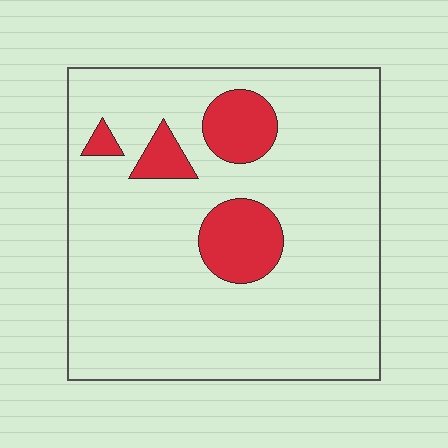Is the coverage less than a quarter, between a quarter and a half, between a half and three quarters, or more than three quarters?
Less than a quarter.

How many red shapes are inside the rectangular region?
4.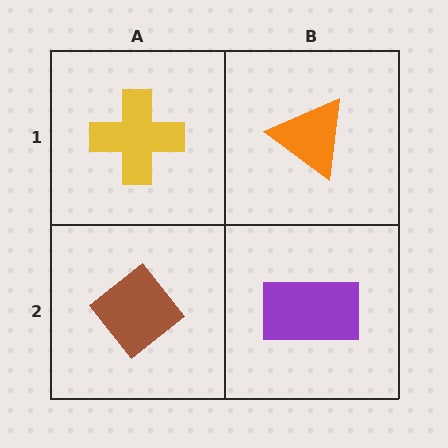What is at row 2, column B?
A purple rectangle.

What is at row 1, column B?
An orange triangle.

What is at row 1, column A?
A yellow cross.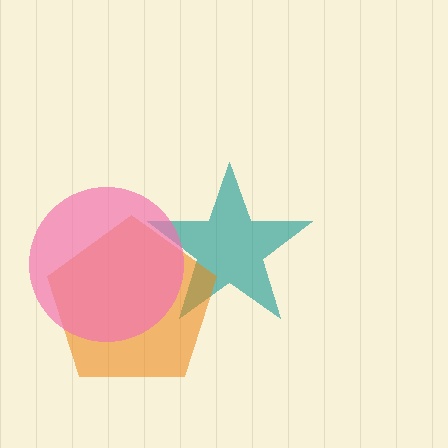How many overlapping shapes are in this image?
There are 3 overlapping shapes in the image.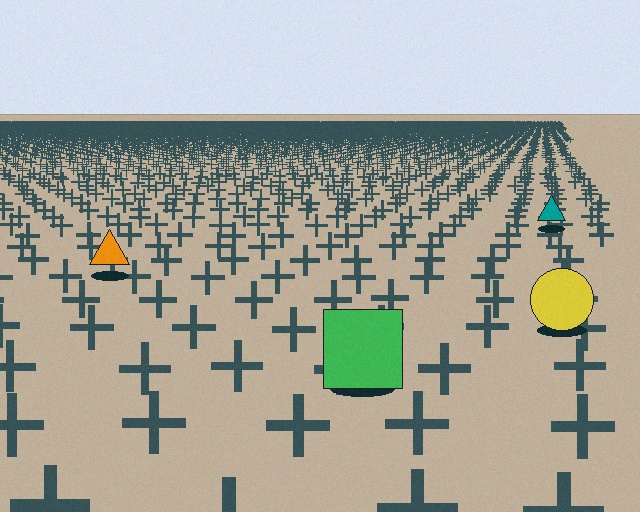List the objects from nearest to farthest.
From nearest to farthest: the green square, the yellow circle, the orange triangle, the teal triangle.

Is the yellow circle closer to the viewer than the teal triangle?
Yes. The yellow circle is closer — you can tell from the texture gradient: the ground texture is coarser near it.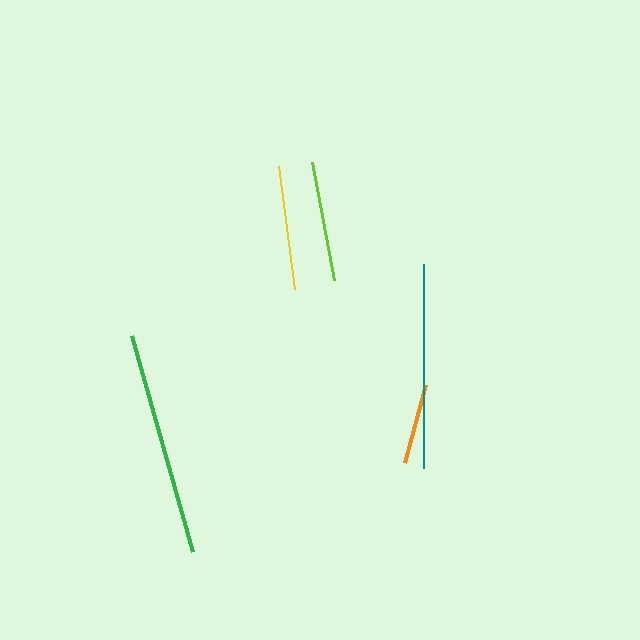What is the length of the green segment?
The green segment is approximately 224 pixels long.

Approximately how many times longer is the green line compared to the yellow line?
The green line is approximately 1.8 times the length of the yellow line.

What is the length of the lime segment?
The lime segment is approximately 120 pixels long.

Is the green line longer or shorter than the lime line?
The green line is longer than the lime line.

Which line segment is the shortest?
The orange line is the shortest at approximately 81 pixels.